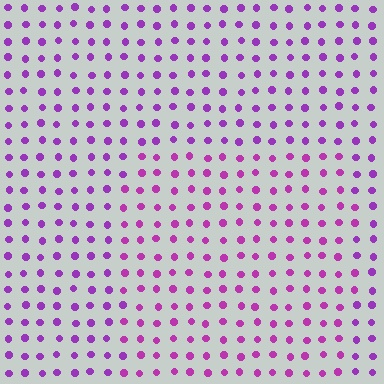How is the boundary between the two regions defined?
The boundary is defined purely by a slight shift in hue (about 21 degrees). Spacing, size, and orientation are identical on both sides.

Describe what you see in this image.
The image is filled with small purple elements in a uniform arrangement. A rectangle-shaped region is visible where the elements are tinted to a slightly different hue, forming a subtle color boundary.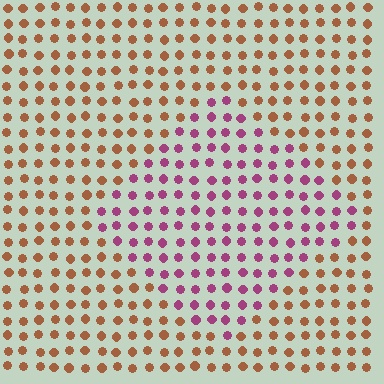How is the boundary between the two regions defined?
The boundary is defined purely by a slight shift in hue (about 58 degrees). Spacing, size, and orientation are identical on both sides.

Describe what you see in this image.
The image is filled with small brown elements in a uniform arrangement. A diamond-shaped region is visible where the elements are tinted to a slightly different hue, forming a subtle color boundary.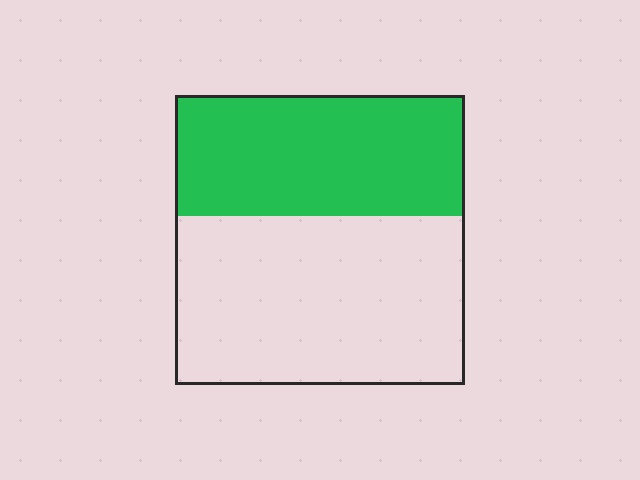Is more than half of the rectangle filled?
No.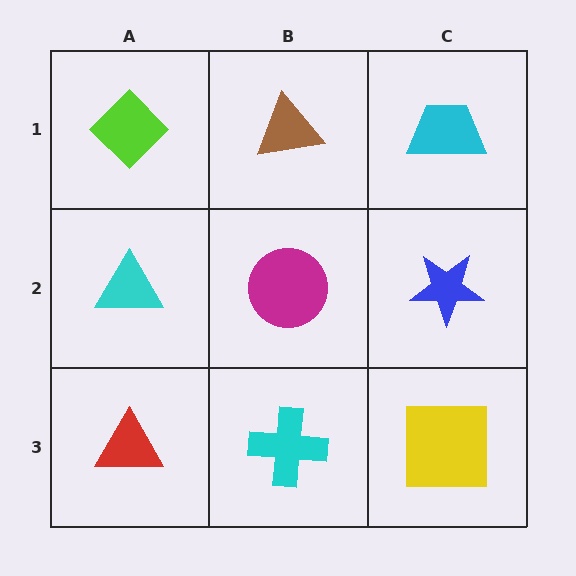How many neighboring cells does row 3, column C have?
2.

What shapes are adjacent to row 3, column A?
A cyan triangle (row 2, column A), a cyan cross (row 3, column B).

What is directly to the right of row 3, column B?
A yellow square.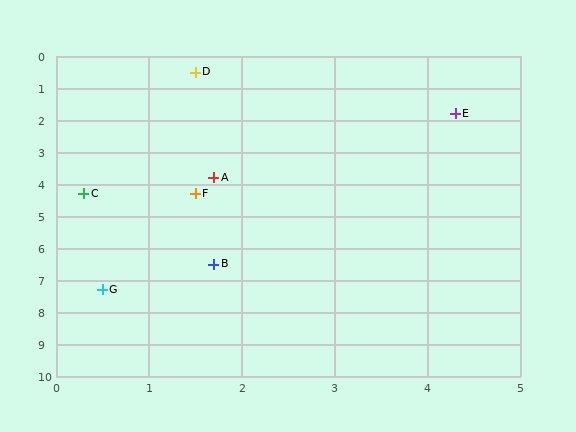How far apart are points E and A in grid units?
Points E and A are about 3.3 grid units apart.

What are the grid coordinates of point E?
Point E is at approximately (4.3, 1.8).